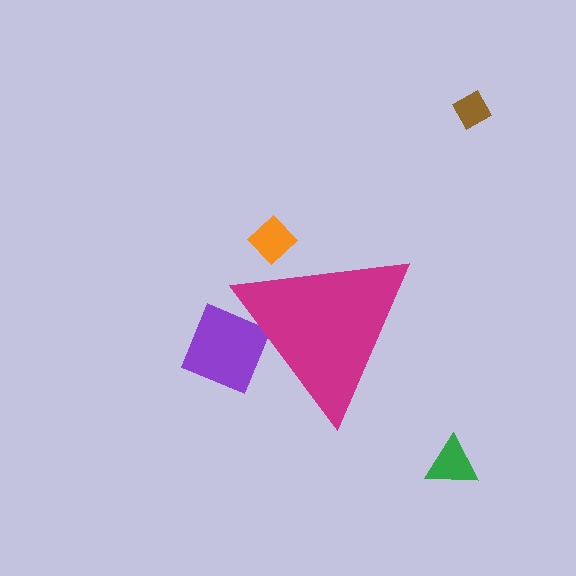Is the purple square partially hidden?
Yes, the purple square is partially hidden behind the magenta triangle.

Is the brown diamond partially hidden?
No, the brown diamond is fully visible.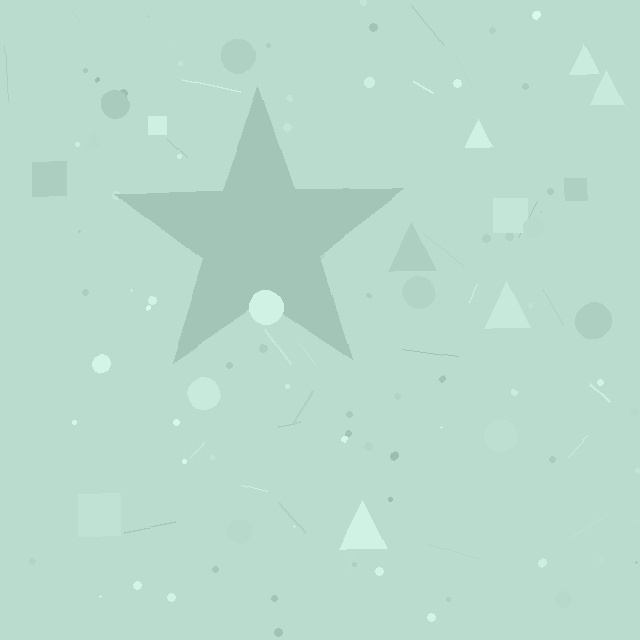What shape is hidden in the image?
A star is hidden in the image.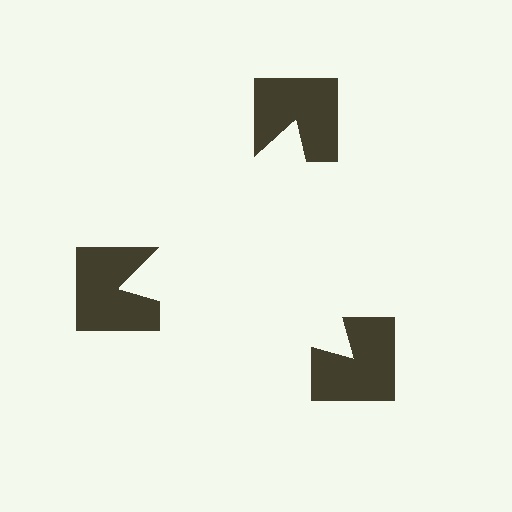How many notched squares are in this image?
There are 3 — one at each vertex of the illusory triangle.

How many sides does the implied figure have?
3 sides.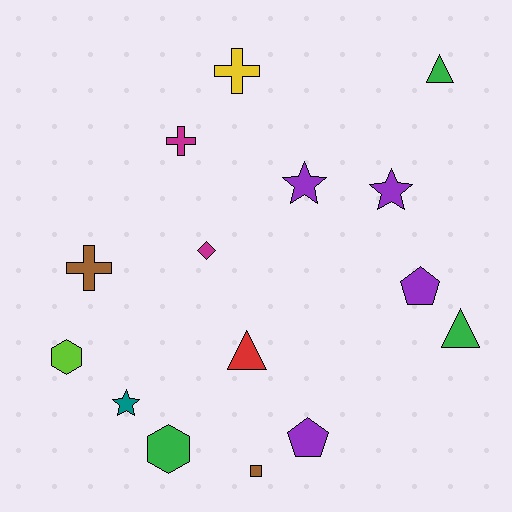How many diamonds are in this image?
There is 1 diamond.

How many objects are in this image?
There are 15 objects.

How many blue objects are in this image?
There are no blue objects.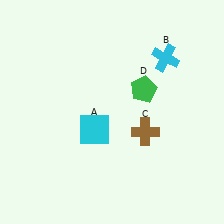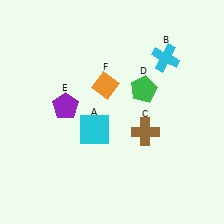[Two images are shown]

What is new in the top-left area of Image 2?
A purple pentagon (E) was added in the top-left area of Image 2.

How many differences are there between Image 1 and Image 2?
There are 2 differences between the two images.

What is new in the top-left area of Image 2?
An orange diamond (F) was added in the top-left area of Image 2.